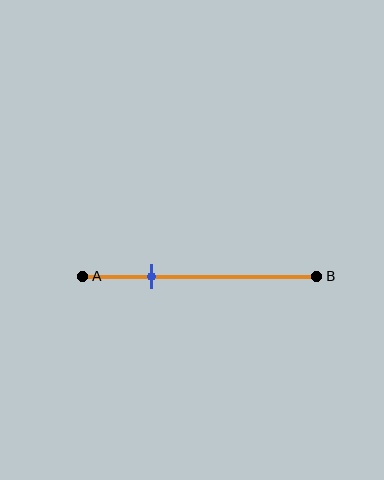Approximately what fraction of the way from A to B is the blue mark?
The blue mark is approximately 30% of the way from A to B.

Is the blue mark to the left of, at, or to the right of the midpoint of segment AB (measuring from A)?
The blue mark is to the left of the midpoint of segment AB.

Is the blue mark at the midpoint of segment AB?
No, the mark is at about 30% from A, not at the 50% midpoint.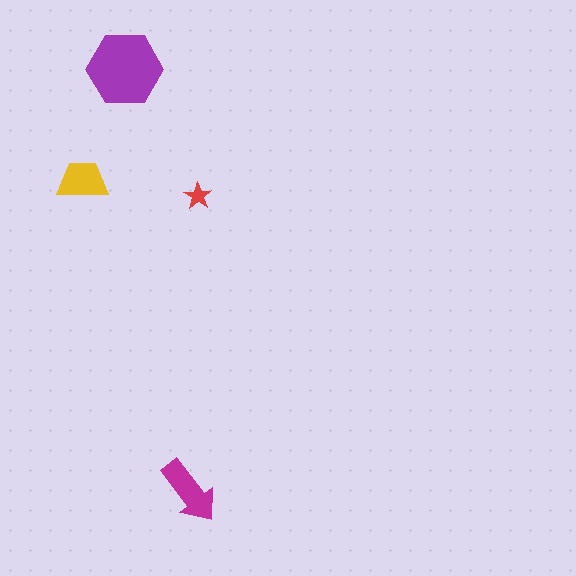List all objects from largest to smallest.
The purple hexagon, the magenta arrow, the yellow trapezoid, the red star.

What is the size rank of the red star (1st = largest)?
4th.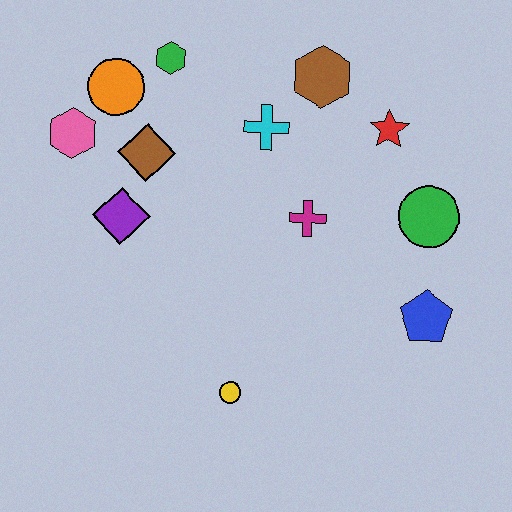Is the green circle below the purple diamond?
No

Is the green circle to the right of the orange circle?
Yes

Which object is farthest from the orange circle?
The blue pentagon is farthest from the orange circle.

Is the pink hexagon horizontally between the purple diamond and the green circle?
No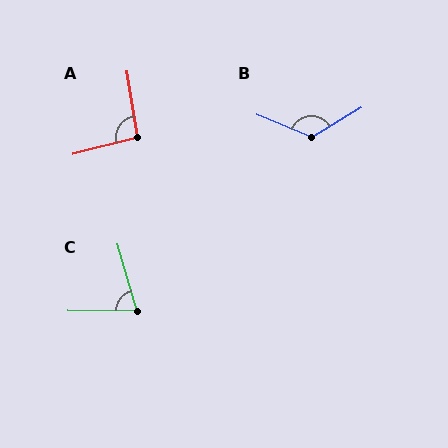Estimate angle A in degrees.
Approximately 96 degrees.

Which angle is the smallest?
C, at approximately 74 degrees.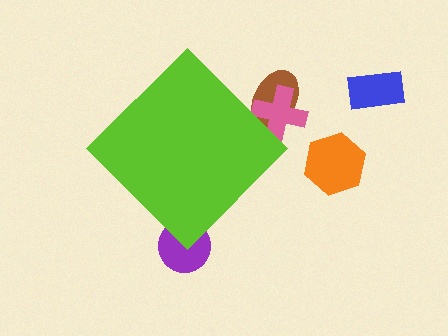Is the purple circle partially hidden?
Yes, the purple circle is partially hidden behind the lime diamond.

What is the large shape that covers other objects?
A lime diamond.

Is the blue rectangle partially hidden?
No, the blue rectangle is fully visible.